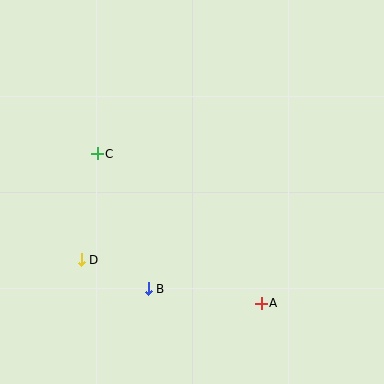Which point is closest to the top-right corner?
Point C is closest to the top-right corner.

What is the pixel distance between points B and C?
The distance between B and C is 144 pixels.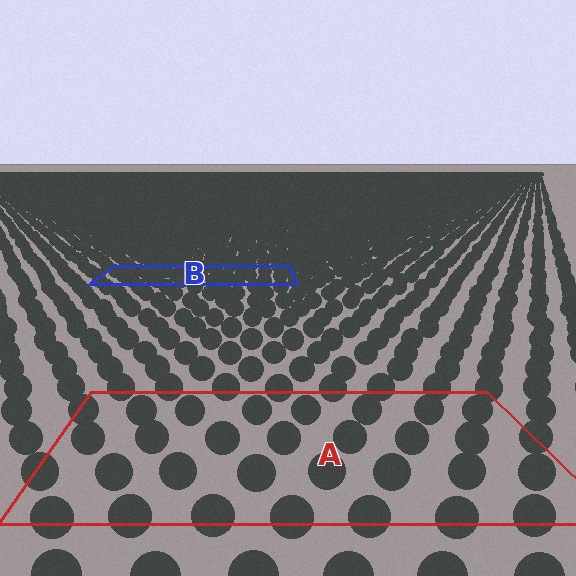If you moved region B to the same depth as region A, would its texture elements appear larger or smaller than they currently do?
They would appear larger. At a closer depth, the same texture elements are projected at a bigger on-screen size.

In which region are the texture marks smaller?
The texture marks are smaller in region B, because it is farther away.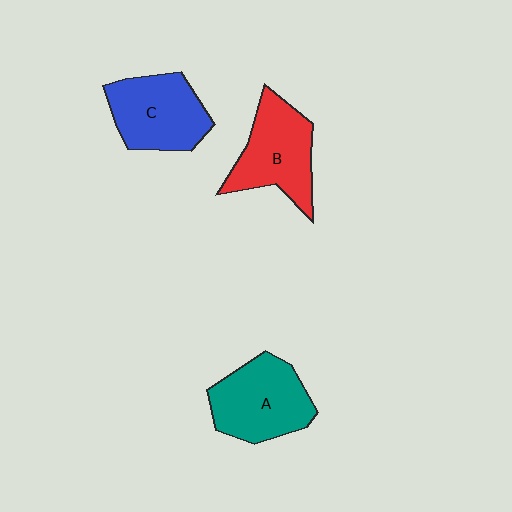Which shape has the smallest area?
Shape C (blue).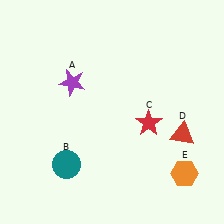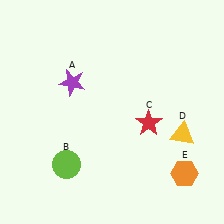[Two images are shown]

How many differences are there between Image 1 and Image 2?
There are 2 differences between the two images.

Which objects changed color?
B changed from teal to lime. D changed from red to yellow.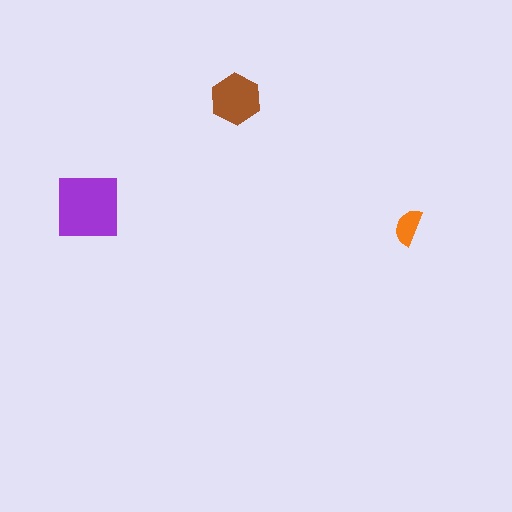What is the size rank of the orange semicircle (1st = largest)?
3rd.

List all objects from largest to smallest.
The purple square, the brown hexagon, the orange semicircle.